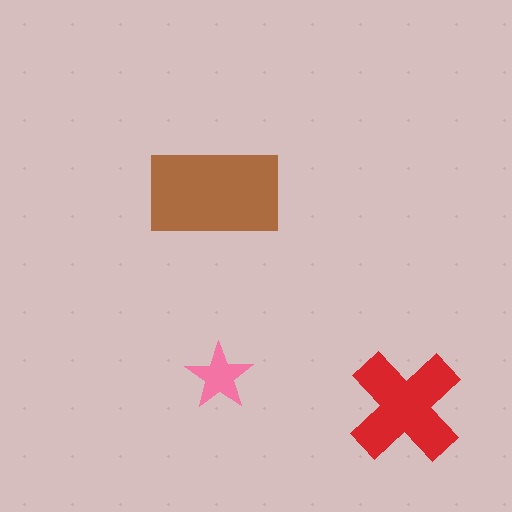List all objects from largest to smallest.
The brown rectangle, the red cross, the pink star.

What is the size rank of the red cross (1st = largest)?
2nd.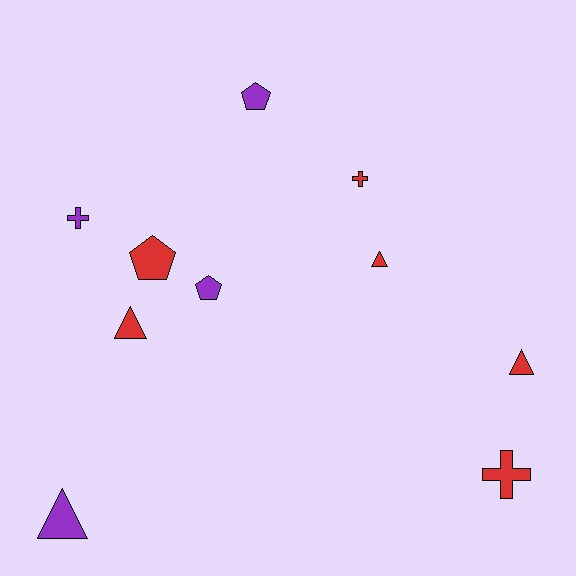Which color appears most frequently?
Red, with 6 objects.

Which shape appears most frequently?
Triangle, with 4 objects.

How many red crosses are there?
There are 2 red crosses.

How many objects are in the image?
There are 10 objects.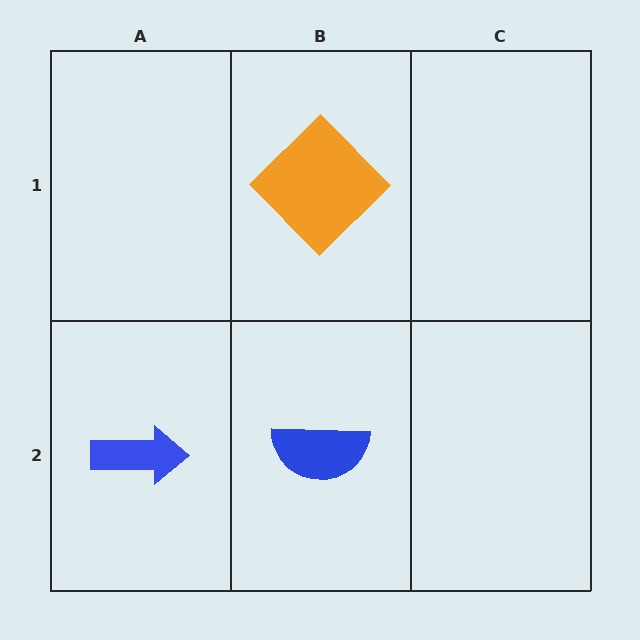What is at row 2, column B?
A blue semicircle.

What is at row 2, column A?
A blue arrow.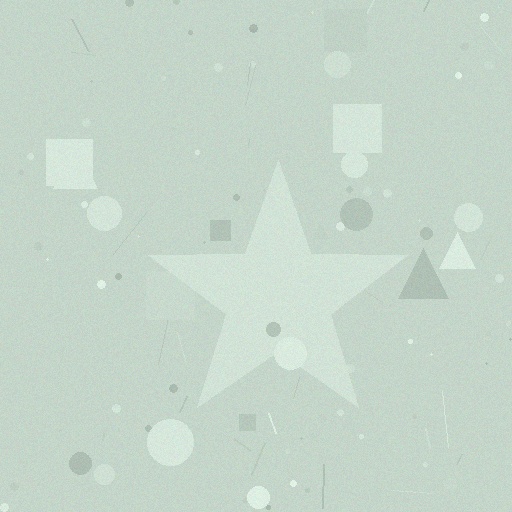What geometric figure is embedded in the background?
A star is embedded in the background.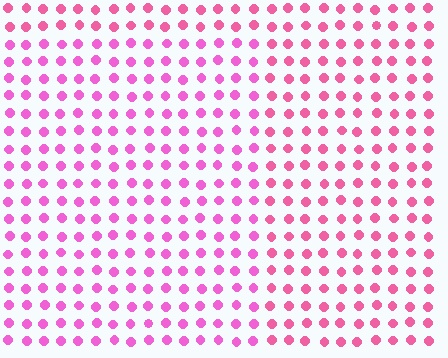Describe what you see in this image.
The image is filled with small pink elements in a uniform arrangement. A rectangle-shaped region is visible where the elements are tinted to a slightly different hue, forming a subtle color boundary.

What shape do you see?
I see a rectangle.